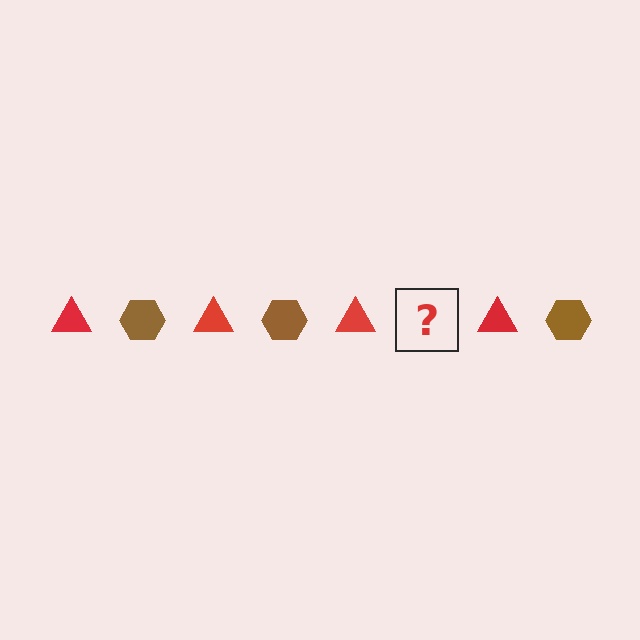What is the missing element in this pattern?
The missing element is a brown hexagon.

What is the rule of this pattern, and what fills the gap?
The rule is that the pattern alternates between red triangle and brown hexagon. The gap should be filled with a brown hexagon.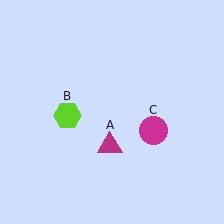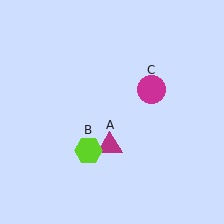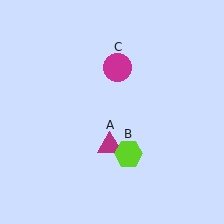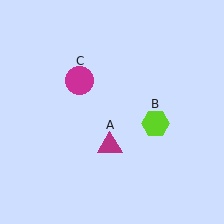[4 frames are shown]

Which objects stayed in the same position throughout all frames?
Magenta triangle (object A) remained stationary.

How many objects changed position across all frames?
2 objects changed position: lime hexagon (object B), magenta circle (object C).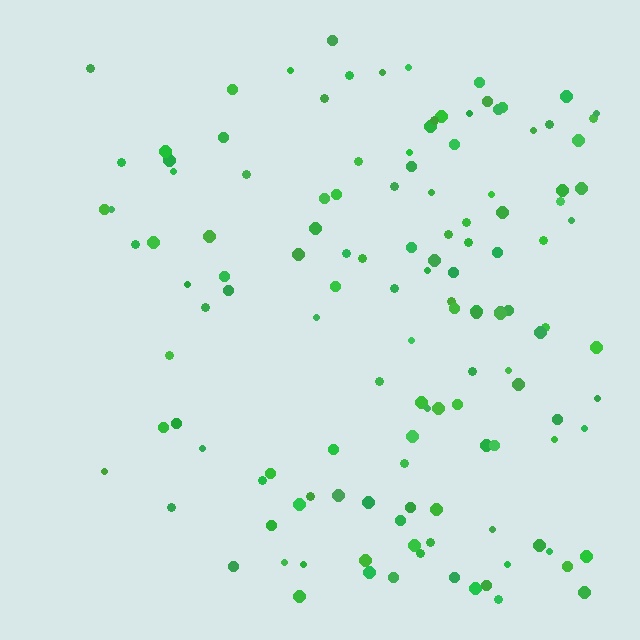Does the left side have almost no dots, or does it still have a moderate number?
Still a moderate number, just noticeably fewer than the right.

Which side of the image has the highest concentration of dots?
The right.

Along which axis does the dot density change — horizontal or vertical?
Horizontal.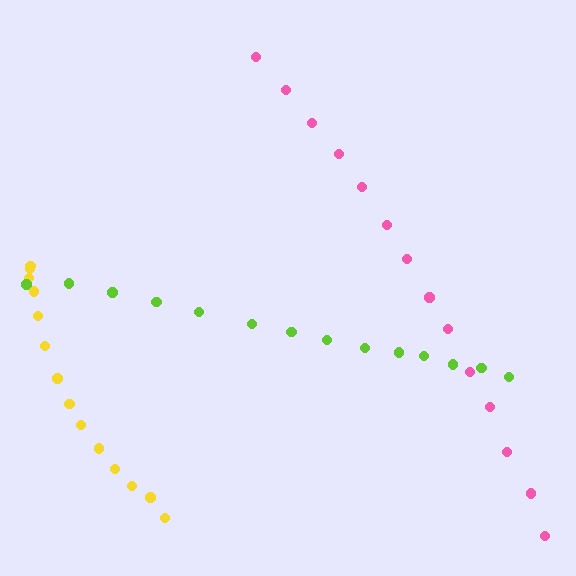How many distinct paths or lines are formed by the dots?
There are 3 distinct paths.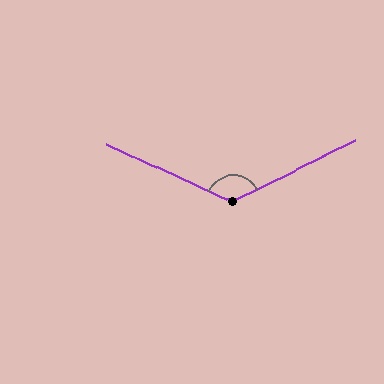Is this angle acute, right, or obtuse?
It is obtuse.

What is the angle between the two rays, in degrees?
Approximately 128 degrees.